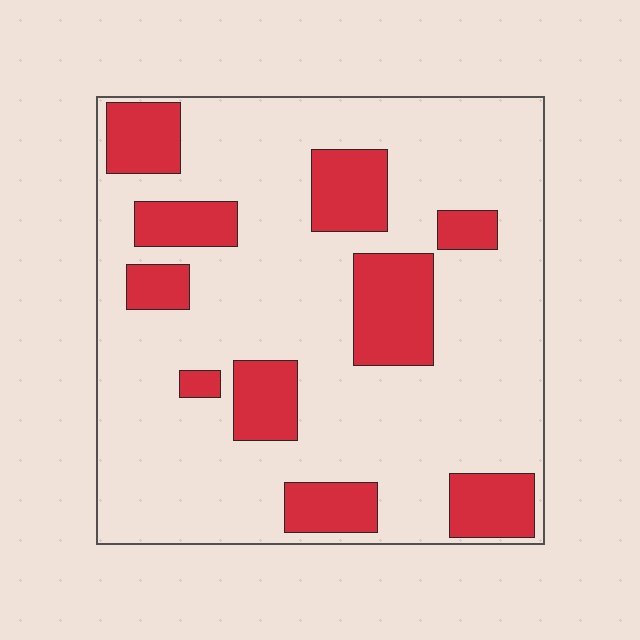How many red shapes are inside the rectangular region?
10.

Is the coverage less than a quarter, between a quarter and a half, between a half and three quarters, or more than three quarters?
Less than a quarter.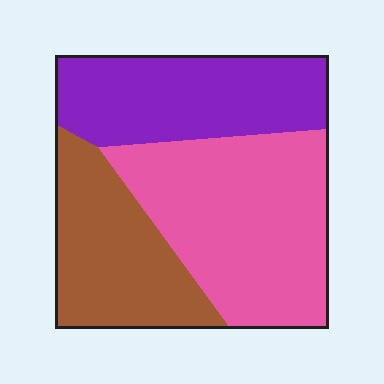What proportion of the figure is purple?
Purple covers around 30% of the figure.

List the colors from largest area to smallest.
From largest to smallest: pink, purple, brown.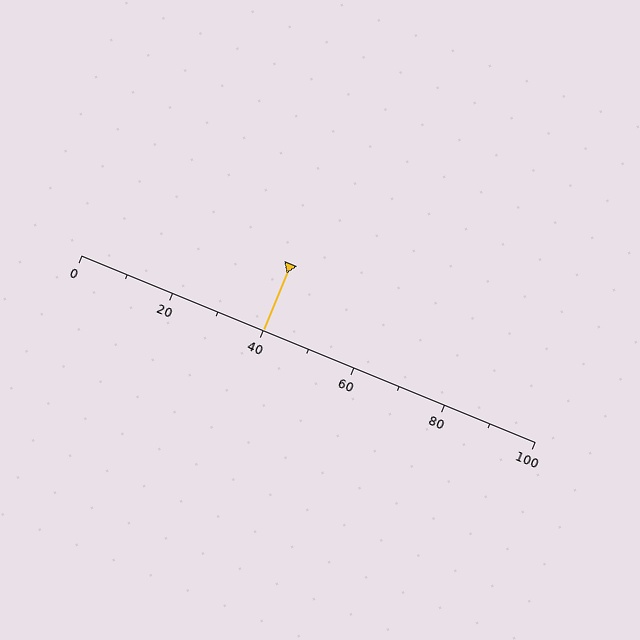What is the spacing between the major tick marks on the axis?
The major ticks are spaced 20 apart.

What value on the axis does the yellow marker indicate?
The marker indicates approximately 40.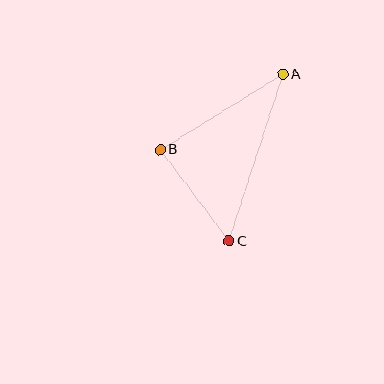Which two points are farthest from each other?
Points A and C are farthest from each other.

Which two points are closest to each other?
Points B and C are closest to each other.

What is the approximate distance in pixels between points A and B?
The distance between A and B is approximately 144 pixels.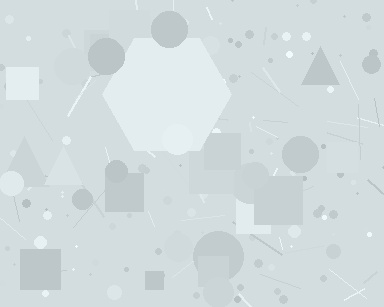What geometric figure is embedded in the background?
A hexagon is embedded in the background.